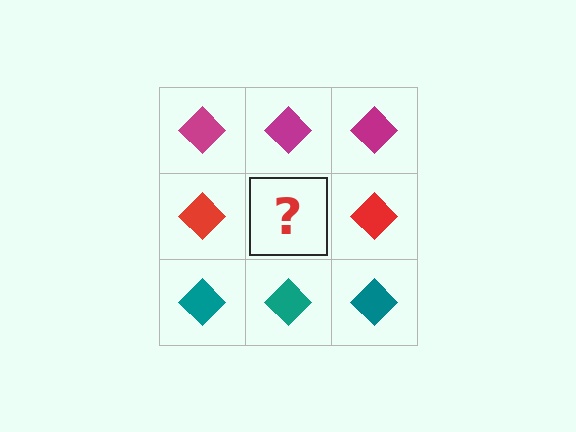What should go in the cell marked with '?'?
The missing cell should contain a red diamond.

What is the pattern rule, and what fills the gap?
The rule is that each row has a consistent color. The gap should be filled with a red diamond.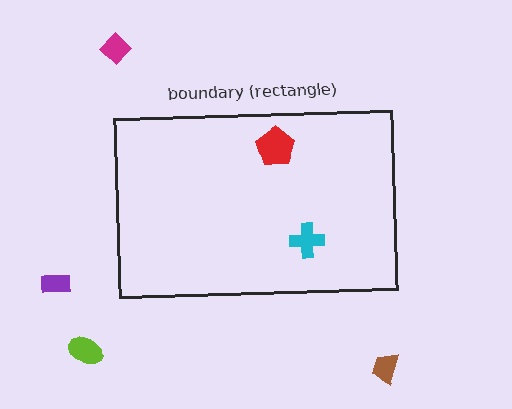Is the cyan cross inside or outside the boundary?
Inside.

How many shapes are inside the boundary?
2 inside, 4 outside.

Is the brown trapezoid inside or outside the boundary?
Outside.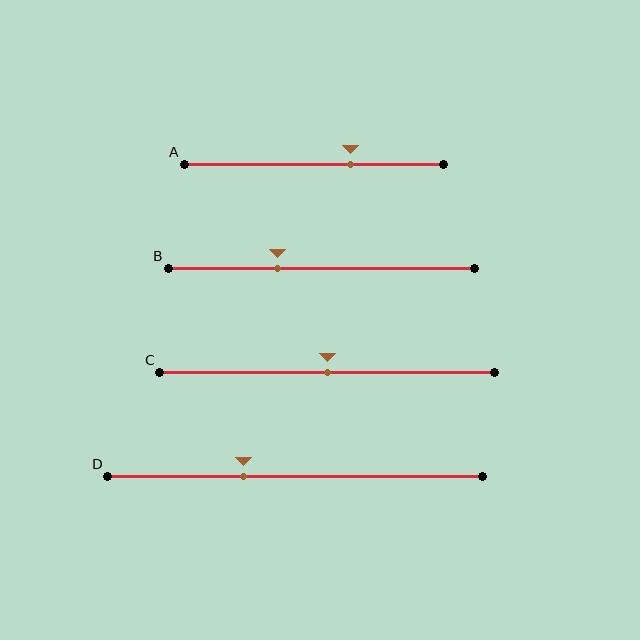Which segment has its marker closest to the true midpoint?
Segment C has its marker closest to the true midpoint.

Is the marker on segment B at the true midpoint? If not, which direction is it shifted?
No, the marker on segment B is shifted to the left by about 14% of the segment length.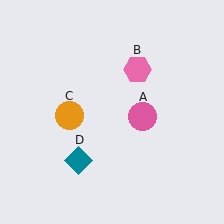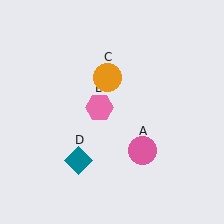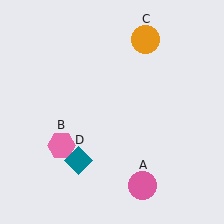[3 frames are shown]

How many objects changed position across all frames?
3 objects changed position: pink circle (object A), pink hexagon (object B), orange circle (object C).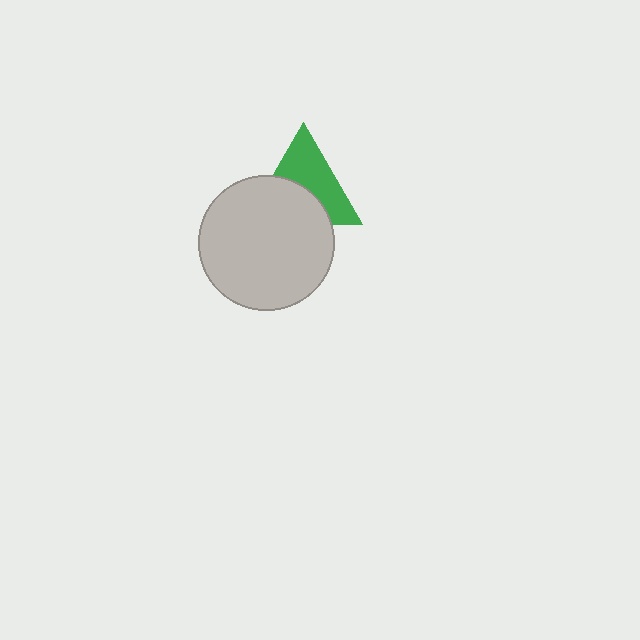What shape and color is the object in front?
The object in front is a light gray circle.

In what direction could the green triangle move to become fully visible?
The green triangle could move up. That would shift it out from behind the light gray circle entirely.